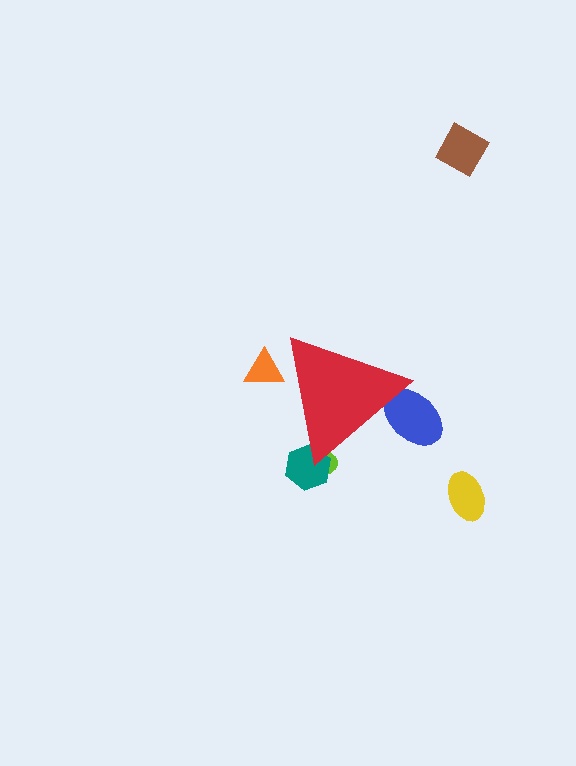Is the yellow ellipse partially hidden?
No, the yellow ellipse is fully visible.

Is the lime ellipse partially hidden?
Yes, the lime ellipse is partially hidden behind the red triangle.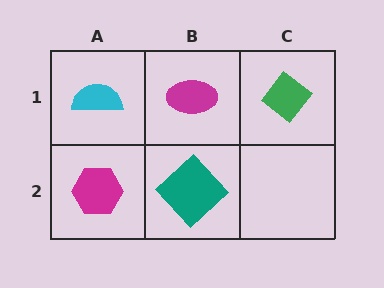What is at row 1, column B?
A magenta ellipse.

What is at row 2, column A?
A magenta hexagon.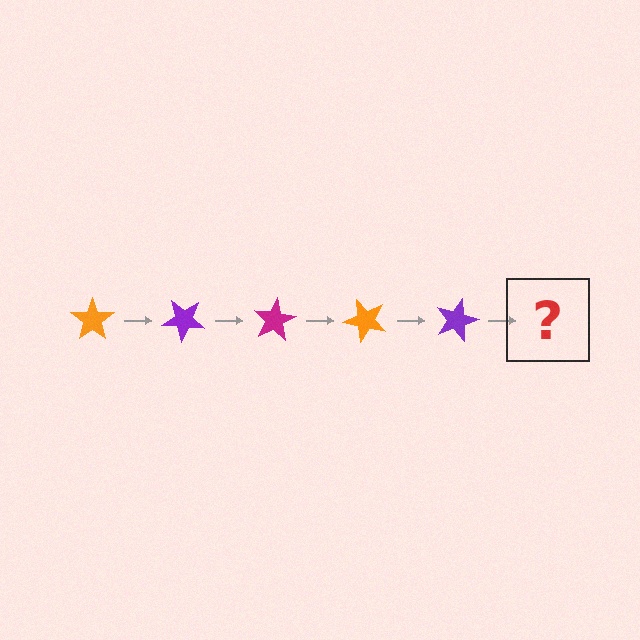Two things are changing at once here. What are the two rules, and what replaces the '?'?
The two rules are that it rotates 40 degrees each step and the color cycles through orange, purple, and magenta. The '?' should be a magenta star, rotated 200 degrees from the start.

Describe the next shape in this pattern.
It should be a magenta star, rotated 200 degrees from the start.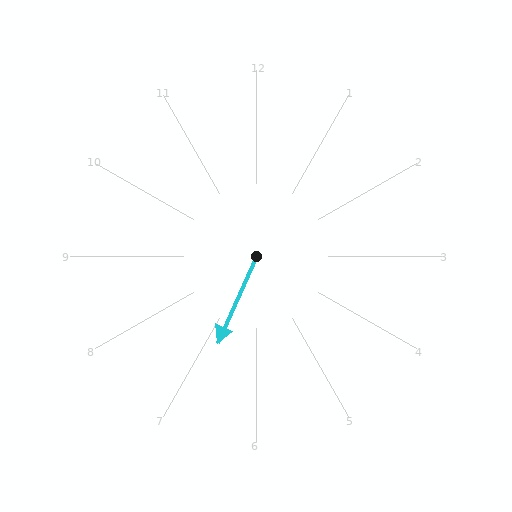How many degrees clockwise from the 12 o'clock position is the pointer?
Approximately 204 degrees.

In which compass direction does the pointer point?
Southwest.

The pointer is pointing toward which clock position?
Roughly 7 o'clock.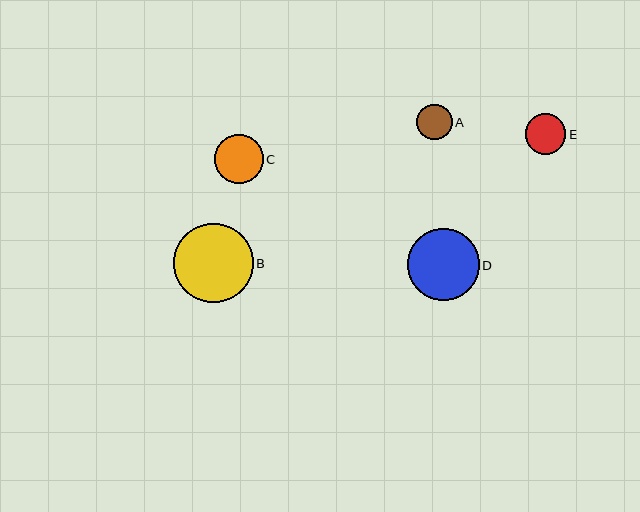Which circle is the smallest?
Circle A is the smallest with a size of approximately 36 pixels.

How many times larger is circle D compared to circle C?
Circle D is approximately 1.5 times the size of circle C.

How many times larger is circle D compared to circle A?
Circle D is approximately 2.0 times the size of circle A.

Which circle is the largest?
Circle B is the largest with a size of approximately 80 pixels.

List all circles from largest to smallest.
From largest to smallest: B, D, C, E, A.